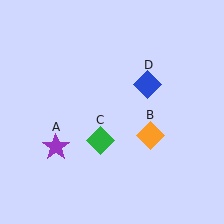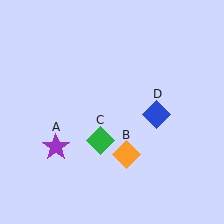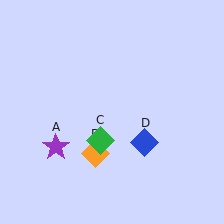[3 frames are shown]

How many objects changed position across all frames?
2 objects changed position: orange diamond (object B), blue diamond (object D).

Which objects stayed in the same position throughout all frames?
Purple star (object A) and green diamond (object C) remained stationary.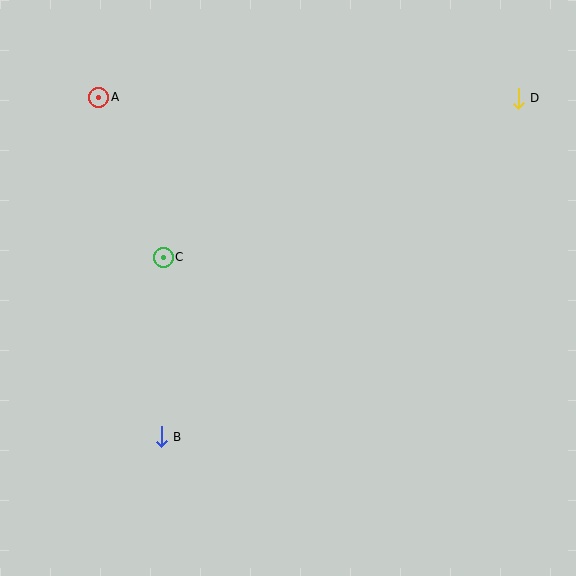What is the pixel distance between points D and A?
The distance between D and A is 419 pixels.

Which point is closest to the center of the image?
Point C at (163, 257) is closest to the center.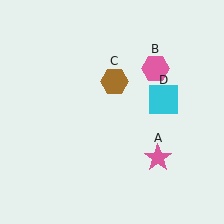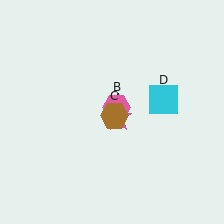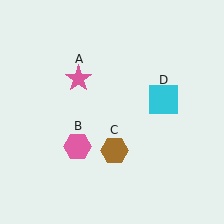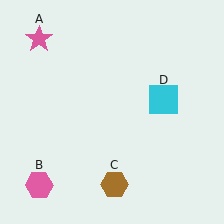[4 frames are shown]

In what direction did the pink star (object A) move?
The pink star (object A) moved up and to the left.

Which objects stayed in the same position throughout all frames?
Cyan square (object D) remained stationary.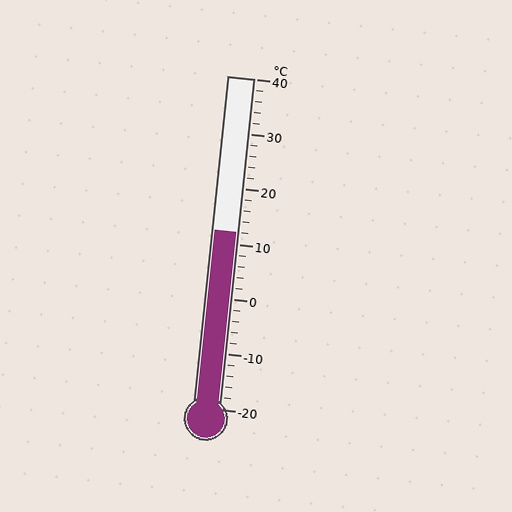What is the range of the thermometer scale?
The thermometer scale ranges from -20°C to 40°C.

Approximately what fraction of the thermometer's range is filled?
The thermometer is filled to approximately 55% of its range.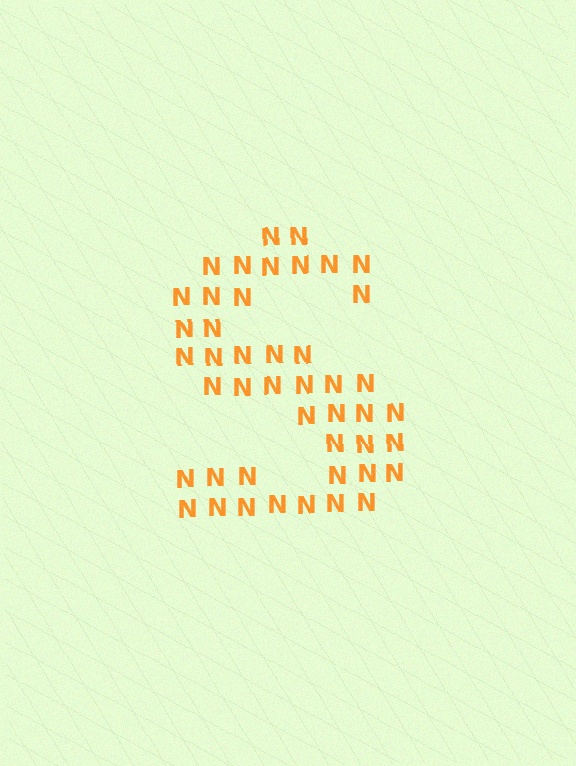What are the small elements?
The small elements are letter N's.